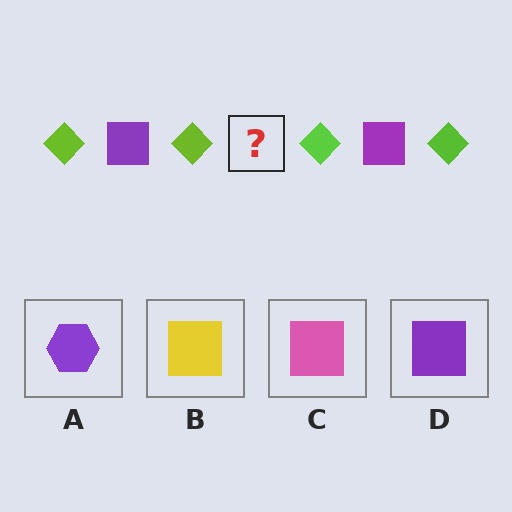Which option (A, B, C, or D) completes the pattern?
D.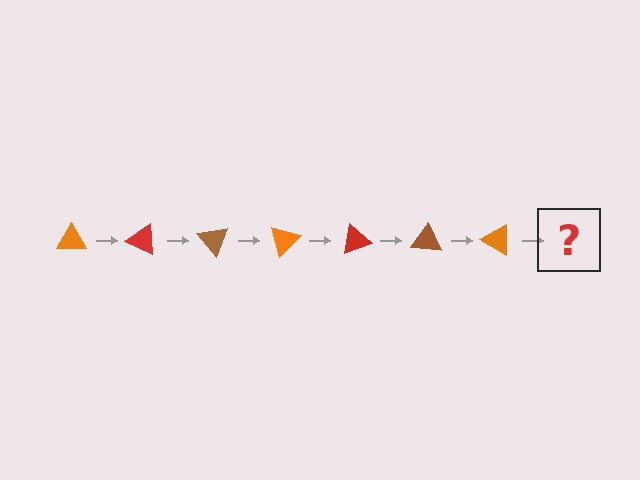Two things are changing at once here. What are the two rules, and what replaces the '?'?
The two rules are that it rotates 25 degrees each step and the color cycles through orange, red, and brown. The '?' should be a red triangle, rotated 175 degrees from the start.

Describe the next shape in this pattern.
It should be a red triangle, rotated 175 degrees from the start.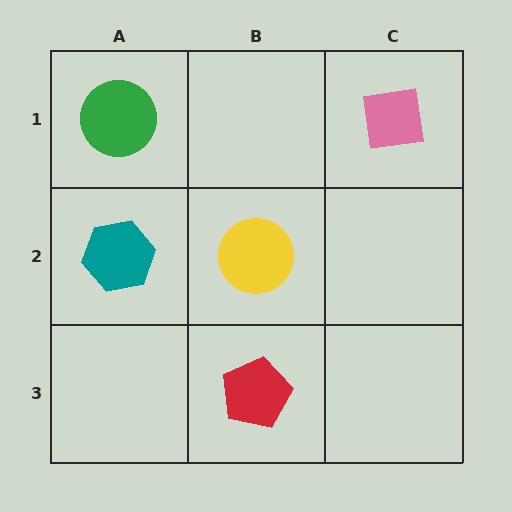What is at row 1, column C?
A pink square.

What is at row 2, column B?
A yellow circle.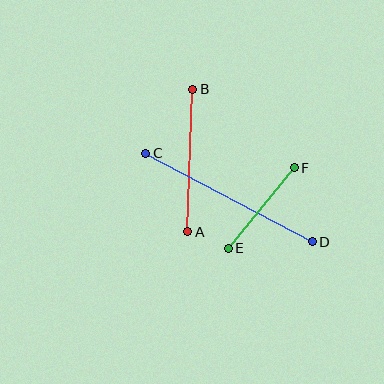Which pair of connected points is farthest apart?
Points C and D are farthest apart.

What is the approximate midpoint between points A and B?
The midpoint is at approximately (190, 161) pixels.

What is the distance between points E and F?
The distance is approximately 104 pixels.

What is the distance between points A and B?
The distance is approximately 143 pixels.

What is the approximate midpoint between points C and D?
The midpoint is at approximately (229, 197) pixels.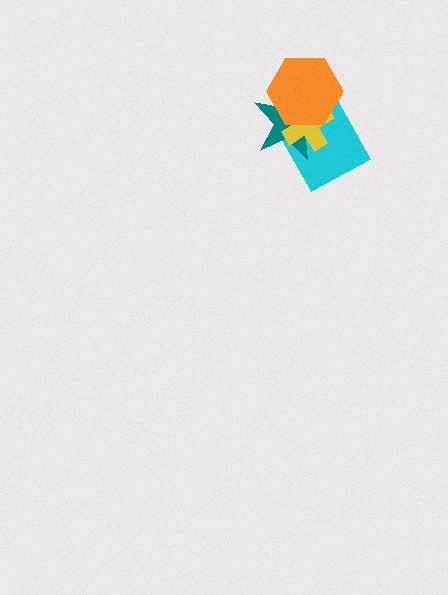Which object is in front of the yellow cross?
The orange hexagon is in front of the yellow cross.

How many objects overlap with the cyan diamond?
3 objects overlap with the cyan diamond.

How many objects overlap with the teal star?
3 objects overlap with the teal star.